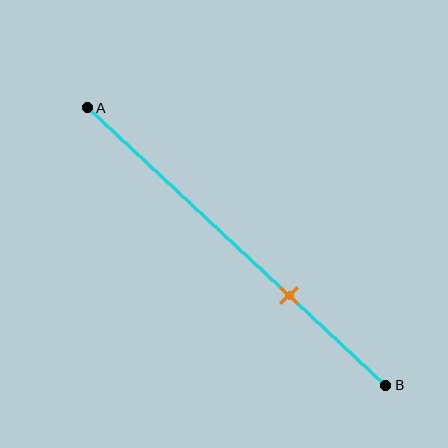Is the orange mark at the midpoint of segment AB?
No, the mark is at about 70% from A, not at the 50% midpoint.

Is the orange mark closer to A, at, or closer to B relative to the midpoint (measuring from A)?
The orange mark is closer to point B than the midpoint of segment AB.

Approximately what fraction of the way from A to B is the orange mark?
The orange mark is approximately 70% of the way from A to B.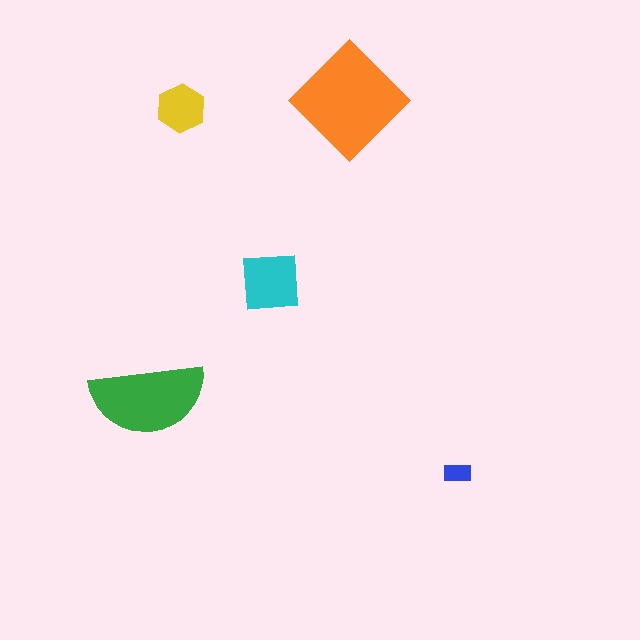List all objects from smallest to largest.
The blue rectangle, the yellow hexagon, the cyan square, the green semicircle, the orange diamond.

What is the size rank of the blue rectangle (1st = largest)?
5th.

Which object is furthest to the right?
The blue rectangle is rightmost.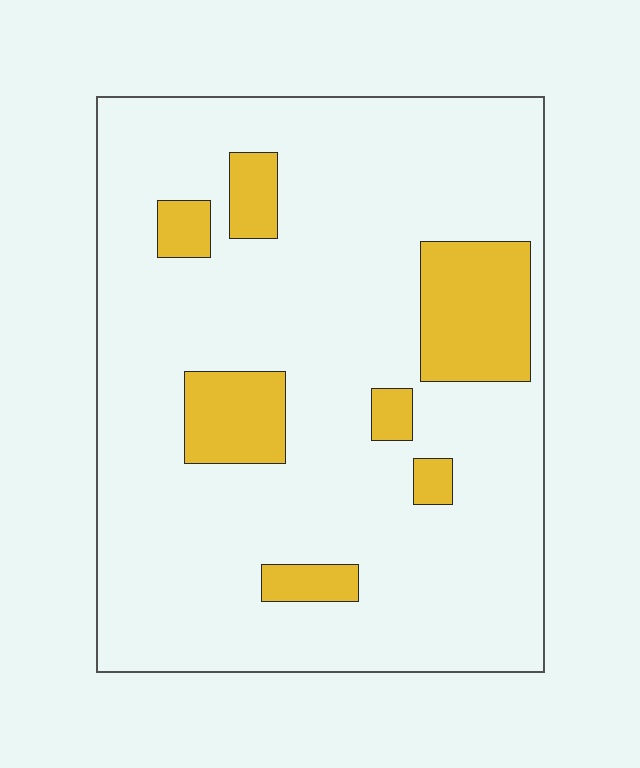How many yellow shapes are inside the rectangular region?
7.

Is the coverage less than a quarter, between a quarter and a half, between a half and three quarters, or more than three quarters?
Less than a quarter.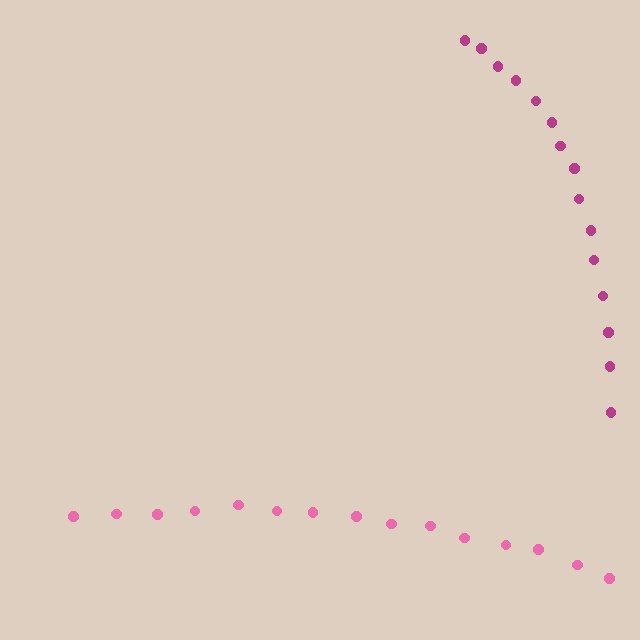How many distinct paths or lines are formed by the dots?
There are 2 distinct paths.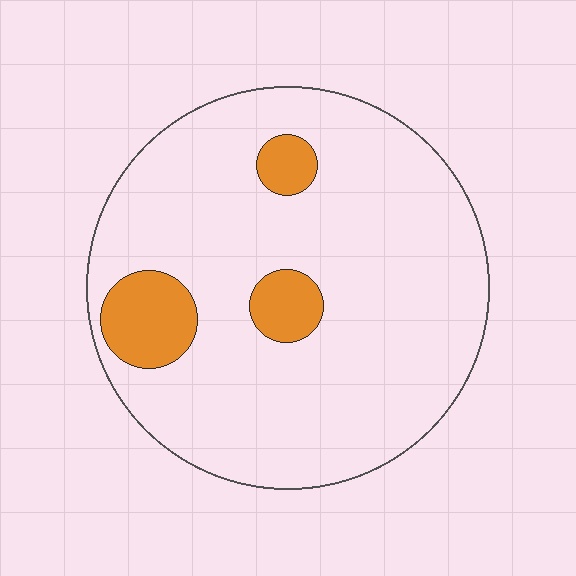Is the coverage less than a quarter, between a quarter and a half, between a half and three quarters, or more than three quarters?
Less than a quarter.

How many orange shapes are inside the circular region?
3.